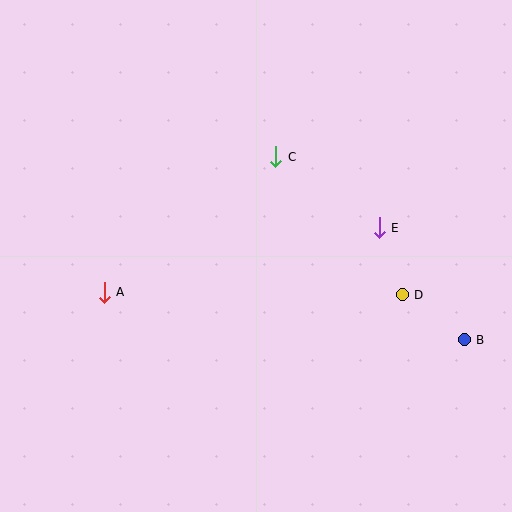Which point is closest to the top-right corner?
Point E is closest to the top-right corner.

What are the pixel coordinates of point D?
Point D is at (402, 295).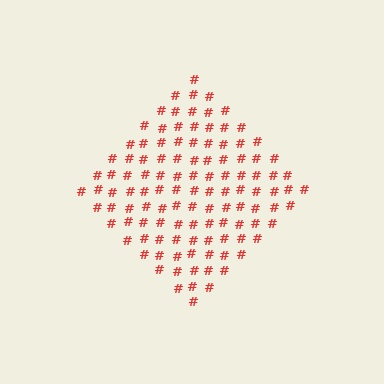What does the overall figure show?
The overall figure shows a diamond.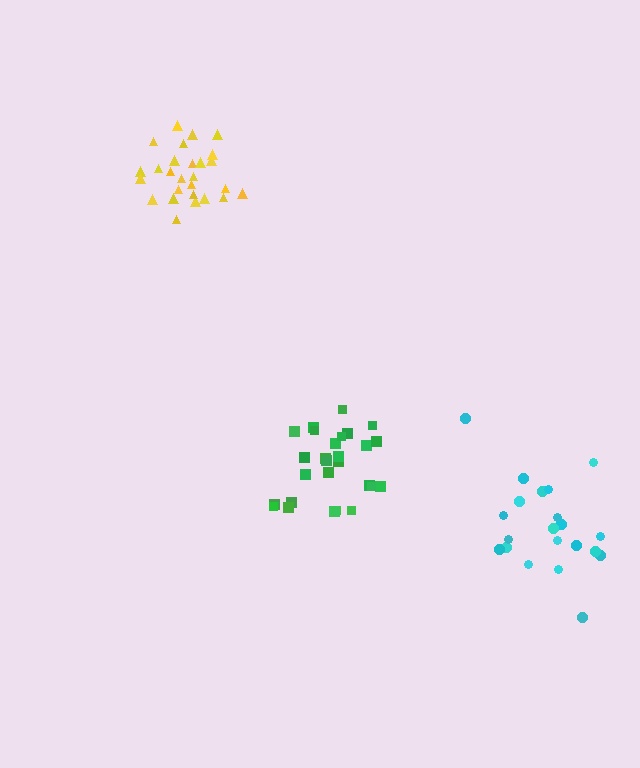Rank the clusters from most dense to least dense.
yellow, green, cyan.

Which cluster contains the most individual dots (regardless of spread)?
Yellow (27).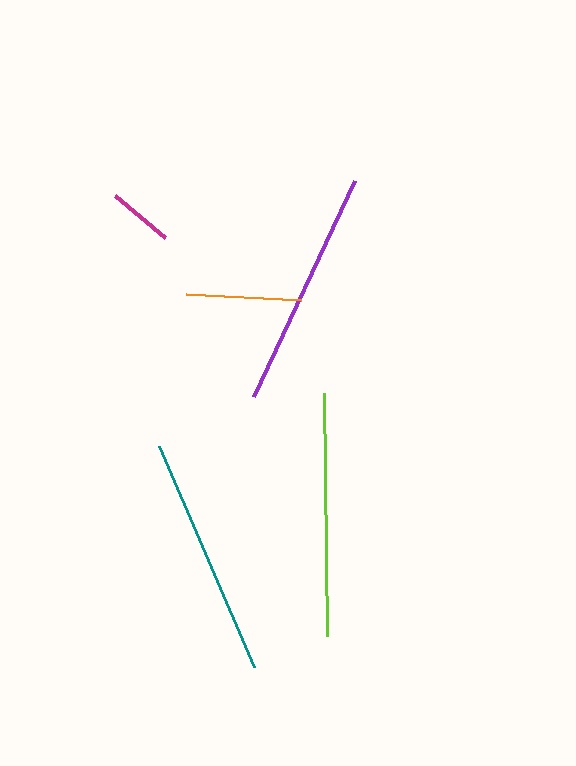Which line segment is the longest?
The lime line is the longest at approximately 243 pixels.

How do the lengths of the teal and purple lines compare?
The teal and purple lines are approximately the same length.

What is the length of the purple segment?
The purple segment is approximately 239 pixels long.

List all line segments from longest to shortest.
From longest to shortest: lime, teal, purple, orange, magenta.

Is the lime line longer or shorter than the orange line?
The lime line is longer than the orange line.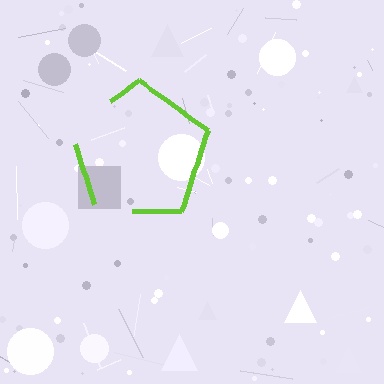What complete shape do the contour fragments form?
The contour fragments form a pentagon.